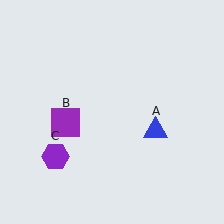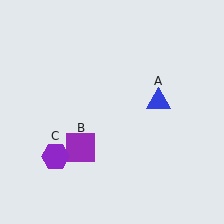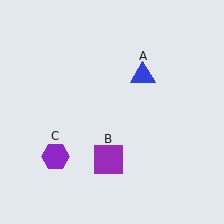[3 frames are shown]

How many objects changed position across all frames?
2 objects changed position: blue triangle (object A), purple square (object B).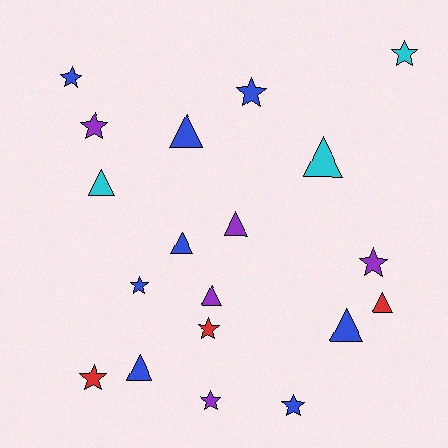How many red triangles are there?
There is 1 red triangle.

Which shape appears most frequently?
Star, with 10 objects.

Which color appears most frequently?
Blue, with 8 objects.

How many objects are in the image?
There are 19 objects.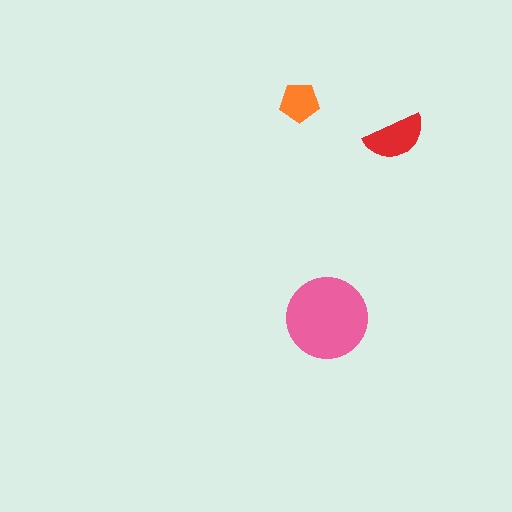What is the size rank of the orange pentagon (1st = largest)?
3rd.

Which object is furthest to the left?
The orange pentagon is leftmost.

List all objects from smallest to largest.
The orange pentagon, the red semicircle, the pink circle.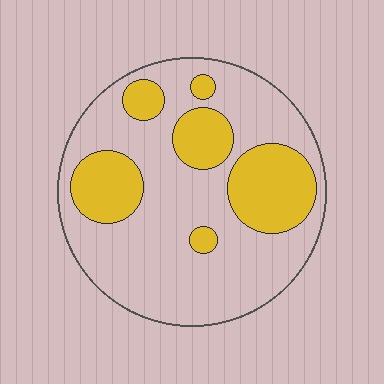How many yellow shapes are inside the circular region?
6.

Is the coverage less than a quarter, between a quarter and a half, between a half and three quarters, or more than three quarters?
Between a quarter and a half.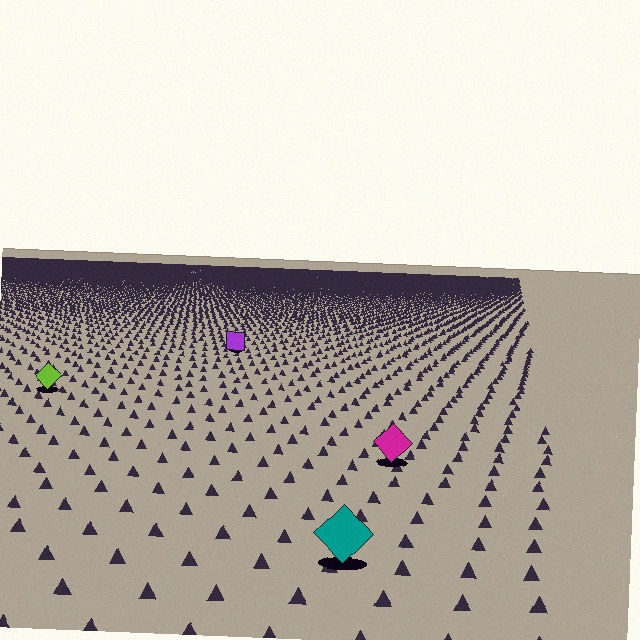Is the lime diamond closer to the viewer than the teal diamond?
No. The teal diamond is closer — you can tell from the texture gradient: the ground texture is coarser near it.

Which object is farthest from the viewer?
The purple square is farthest from the viewer. It appears smaller and the ground texture around it is denser.